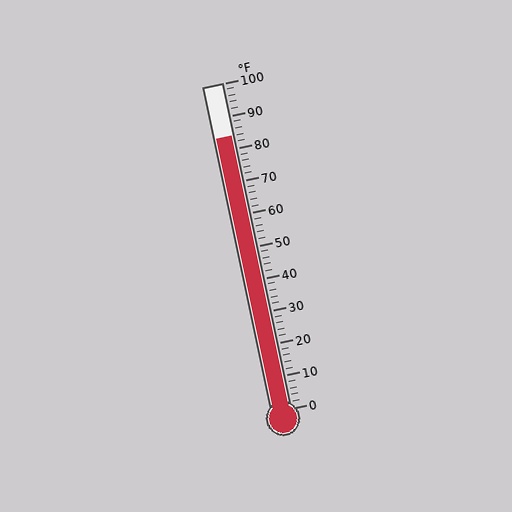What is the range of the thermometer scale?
The thermometer scale ranges from 0°F to 100°F.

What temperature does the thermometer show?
The thermometer shows approximately 84°F.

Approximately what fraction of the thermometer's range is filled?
The thermometer is filled to approximately 85% of its range.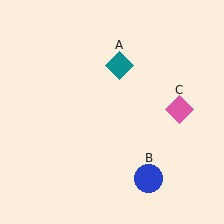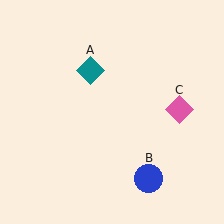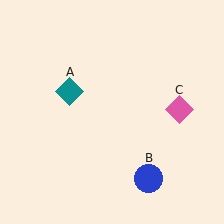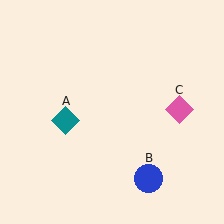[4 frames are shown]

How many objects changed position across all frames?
1 object changed position: teal diamond (object A).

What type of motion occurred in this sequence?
The teal diamond (object A) rotated counterclockwise around the center of the scene.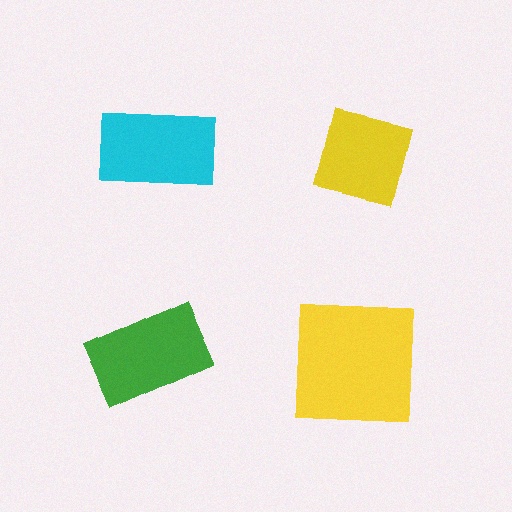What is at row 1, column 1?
A cyan rectangle.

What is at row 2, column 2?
A yellow square.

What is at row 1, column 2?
A yellow square.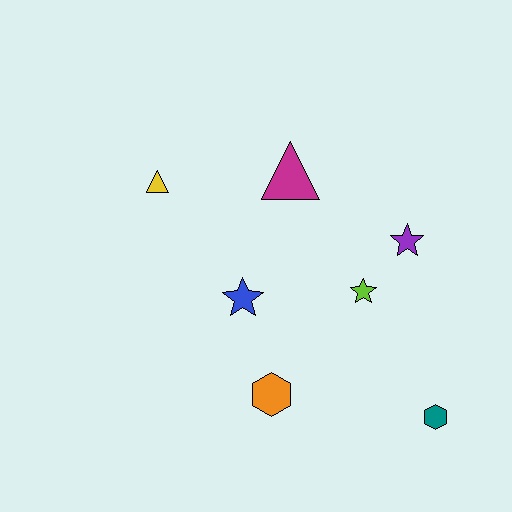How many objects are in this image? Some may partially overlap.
There are 7 objects.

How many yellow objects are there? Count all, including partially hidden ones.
There is 1 yellow object.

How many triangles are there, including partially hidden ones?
There are 2 triangles.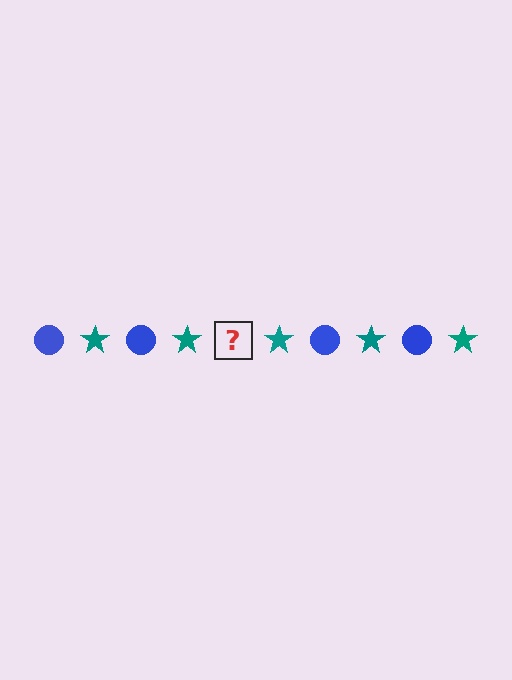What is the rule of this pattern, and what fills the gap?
The rule is that the pattern alternates between blue circle and teal star. The gap should be filled with a blue circle.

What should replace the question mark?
The question mark should be replaced with a blue circle.